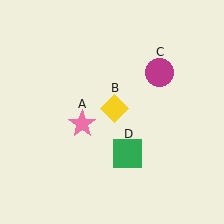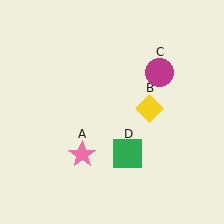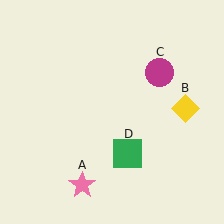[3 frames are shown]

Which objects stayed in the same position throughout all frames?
Magenta circle (object C) and green square (object D) remained stationary.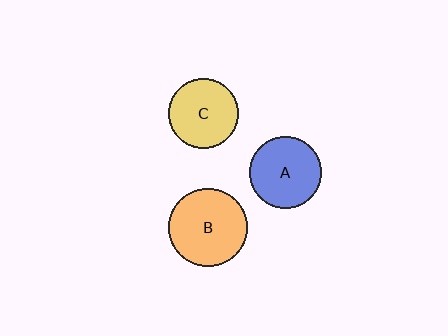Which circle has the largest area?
Circle B (orange).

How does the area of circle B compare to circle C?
Approximately 1.3 times.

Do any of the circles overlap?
No, none of the circles overlap.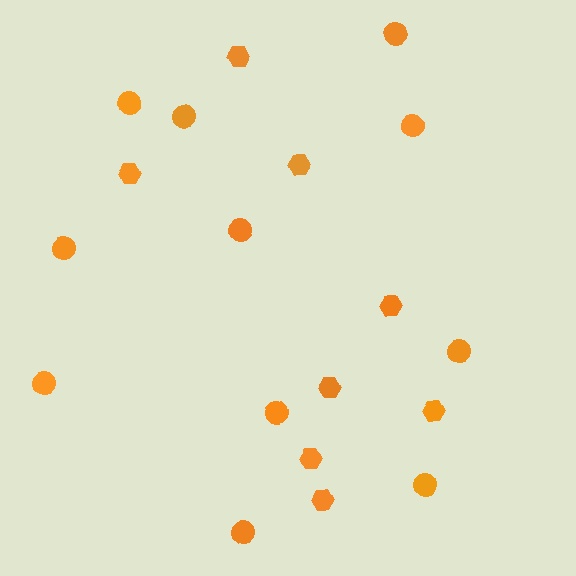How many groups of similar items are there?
There are 2 groups: one group of circles (11) and one group of hexagons (8).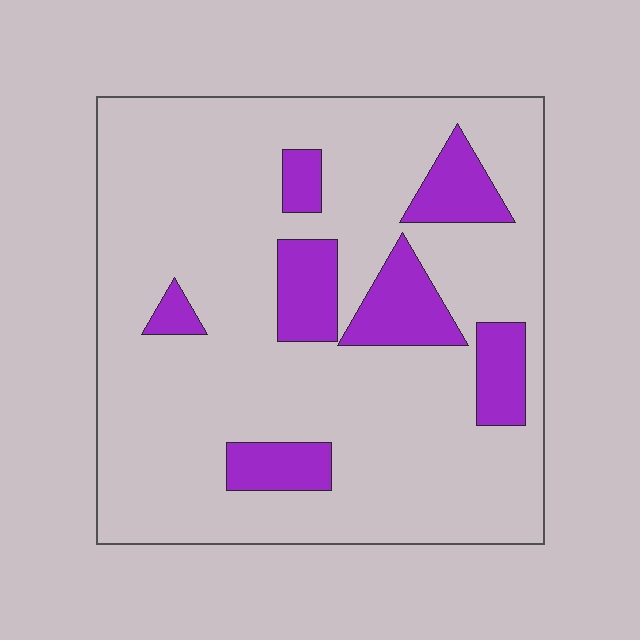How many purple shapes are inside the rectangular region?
7.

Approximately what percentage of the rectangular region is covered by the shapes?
Approximately 15%.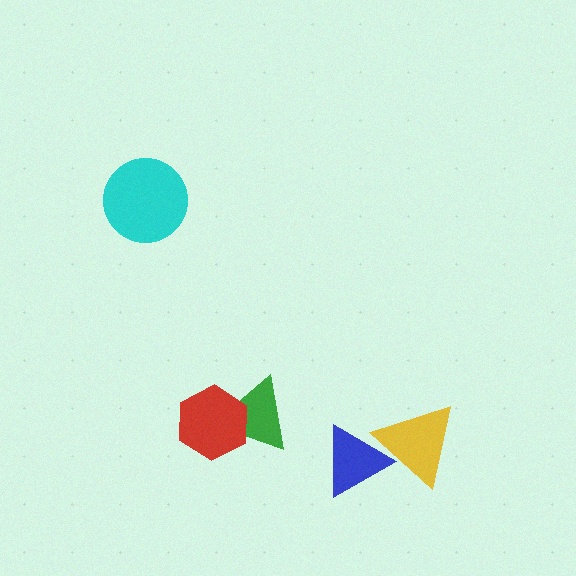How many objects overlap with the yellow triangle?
1 object overlaps with the yellow triangle.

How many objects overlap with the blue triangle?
1 object overlaps with the blue triangle.